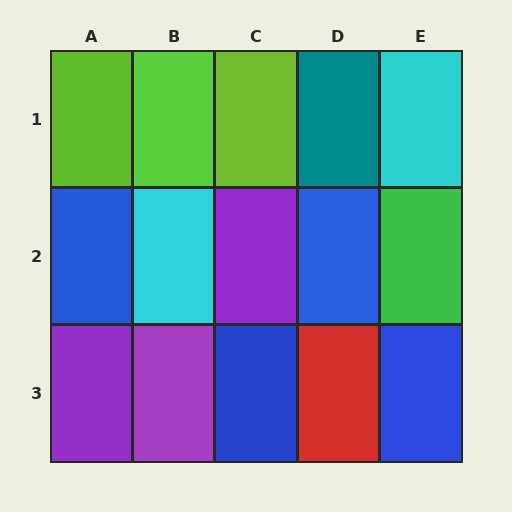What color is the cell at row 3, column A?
Purple.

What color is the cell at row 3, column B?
Purple.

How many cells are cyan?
2 cells are cyan.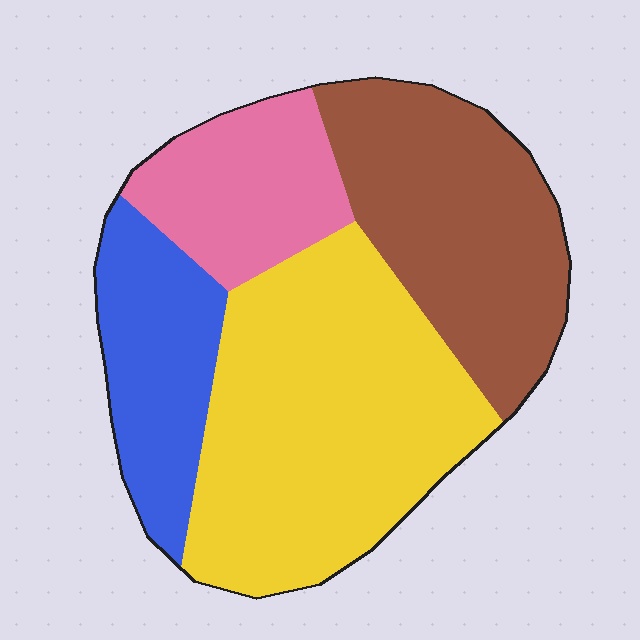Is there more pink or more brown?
Brown.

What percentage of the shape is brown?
Brown covers about 30% of the shape.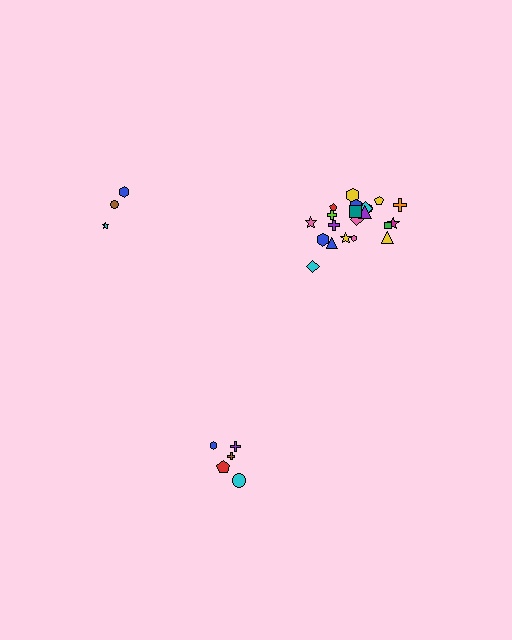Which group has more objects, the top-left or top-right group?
The top-right group.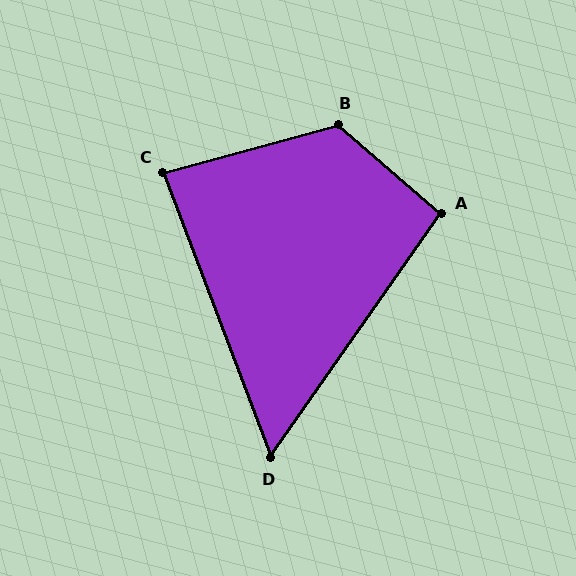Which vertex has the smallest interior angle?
D, at approximately 56 degrees.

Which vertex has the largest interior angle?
B, at approximately 124 degrees.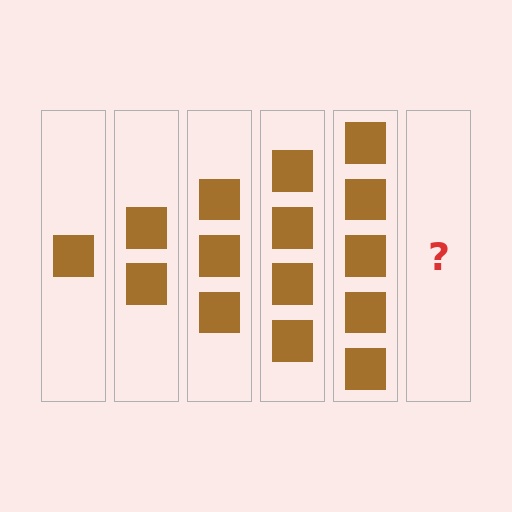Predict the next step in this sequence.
The next step is 6 squares.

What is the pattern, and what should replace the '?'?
The pattern is that each step adds one more square. The '?' should be 6 squares.